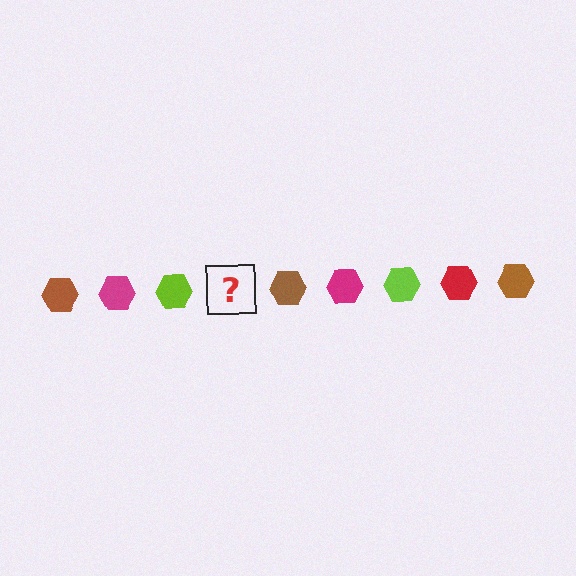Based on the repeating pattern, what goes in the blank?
The blank should be a red hexagon.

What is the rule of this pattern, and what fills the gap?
The rule is that the pattern cycles through brown, magenta, lime, red hexagons. The gap should be filled with a red hexagon.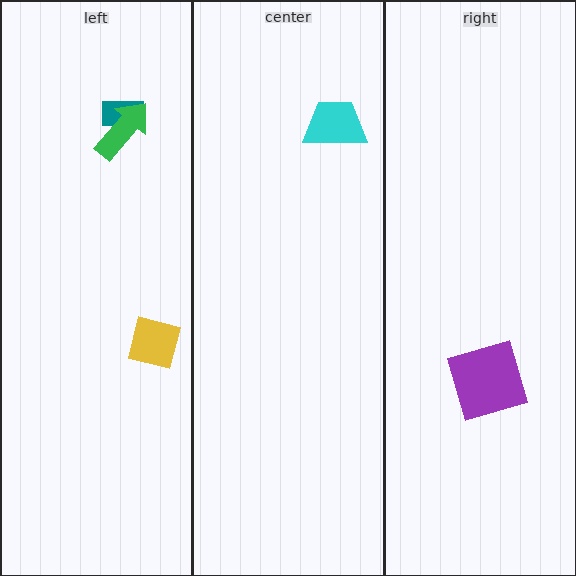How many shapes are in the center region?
1.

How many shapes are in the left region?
3.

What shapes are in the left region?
The teal rectangle, the green arrow, the yellow square.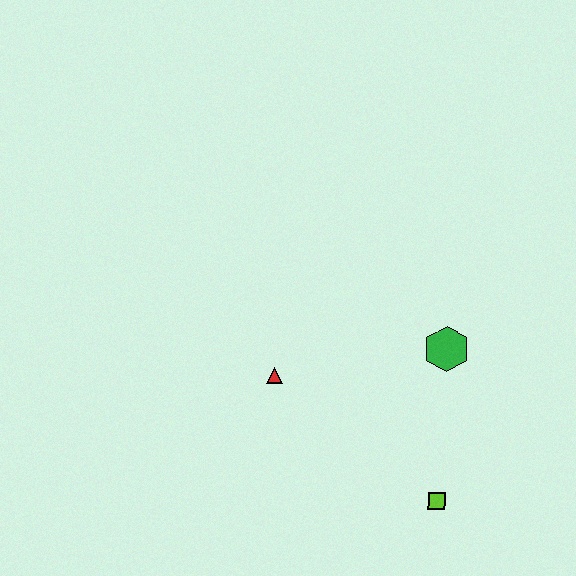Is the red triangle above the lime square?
Yes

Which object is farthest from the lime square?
The red triangle is farthest from the lime square.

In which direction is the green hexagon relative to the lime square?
The green hexagon is above the lime square.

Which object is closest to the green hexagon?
The lime square is closest to the green hexagon.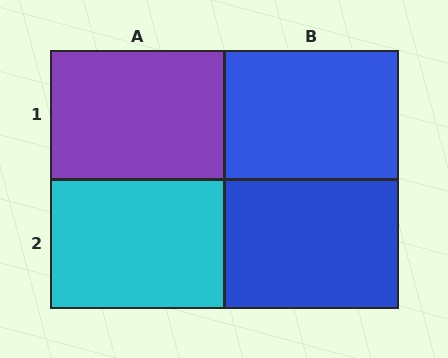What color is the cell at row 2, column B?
Blue.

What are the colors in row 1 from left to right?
Purple, blue.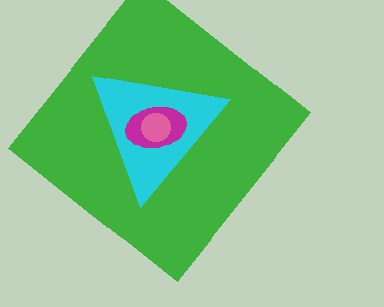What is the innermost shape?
The pink circle.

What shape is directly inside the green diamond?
The cyan triangle.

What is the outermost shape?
The green diamond.